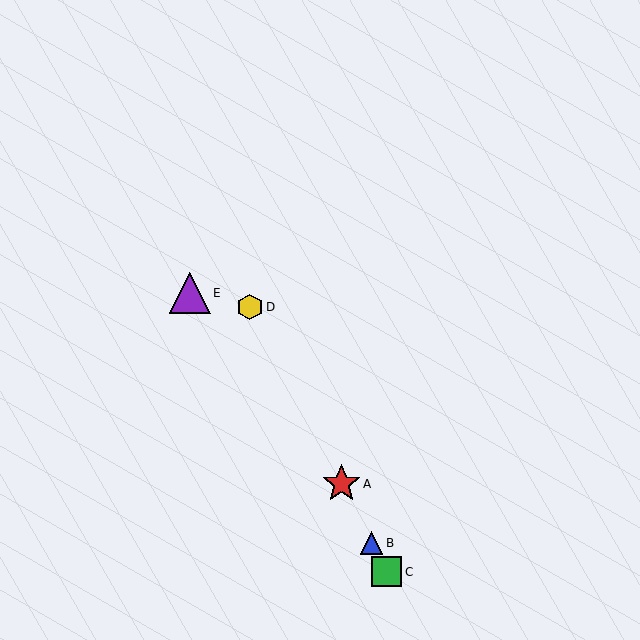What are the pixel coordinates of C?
Object C is at (386, 572).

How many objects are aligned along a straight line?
4 objects (A, B, C, D) are aligned along a straight line.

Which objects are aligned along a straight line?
Objects A, B, C, D are aligned along a straight line.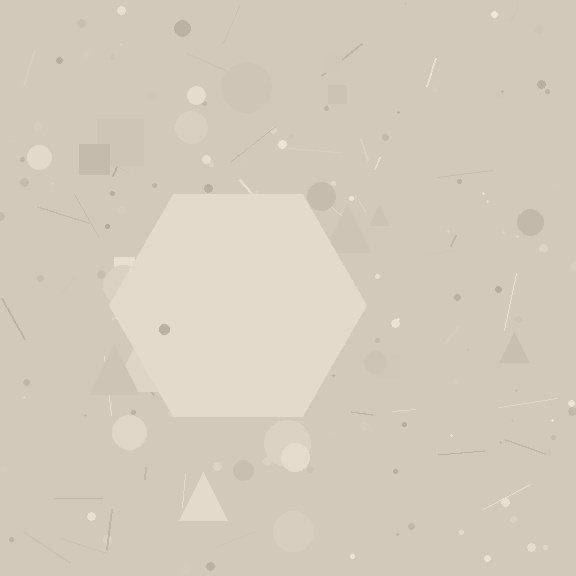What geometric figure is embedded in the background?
A hexagon is embedded in the background.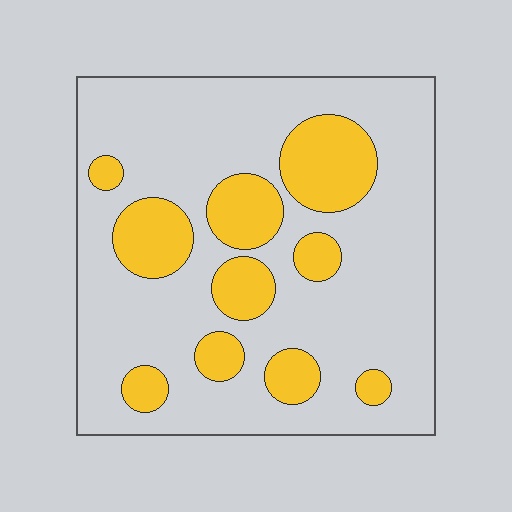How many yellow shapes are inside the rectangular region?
10.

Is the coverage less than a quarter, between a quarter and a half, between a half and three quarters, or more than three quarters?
Less than a quarter.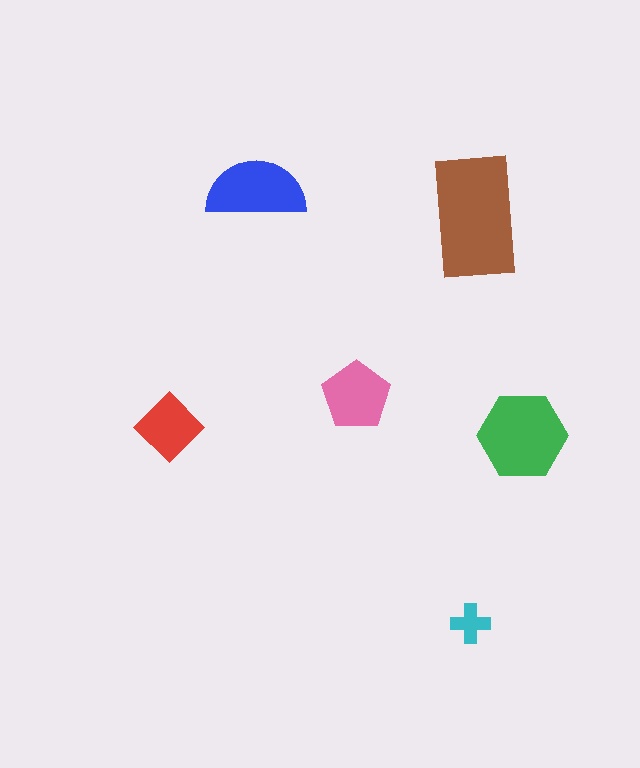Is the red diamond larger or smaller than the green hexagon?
Smaller.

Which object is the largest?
The brown rectangle.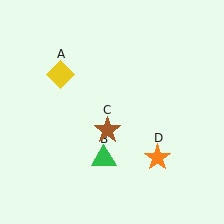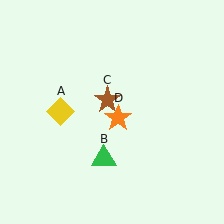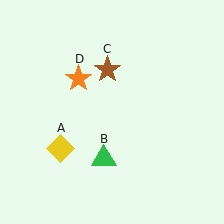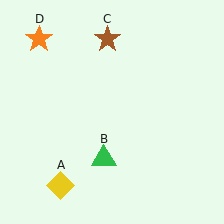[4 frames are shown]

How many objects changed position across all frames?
3 objects changed position: yellow diamond (object A), brown star (object C), orange star (object D).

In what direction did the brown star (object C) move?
The brown star (object C) moved up.